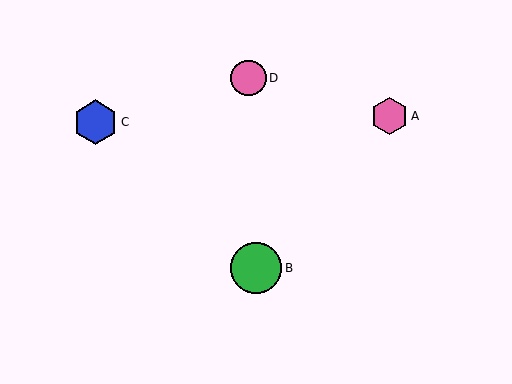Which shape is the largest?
The green circle (labeled B) is the largest.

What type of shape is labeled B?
Shape B is a green circle.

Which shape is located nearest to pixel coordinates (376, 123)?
The pink hexagon (labeled A) at (389, 116) is nearest to that location.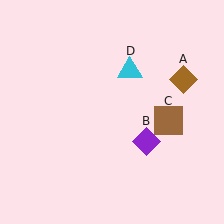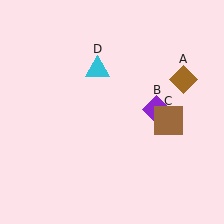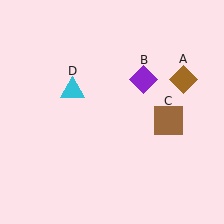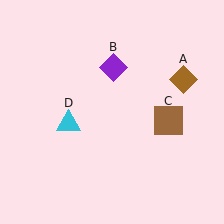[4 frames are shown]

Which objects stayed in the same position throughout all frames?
Brown diamond (object A) and brown square (object C) remained stationary.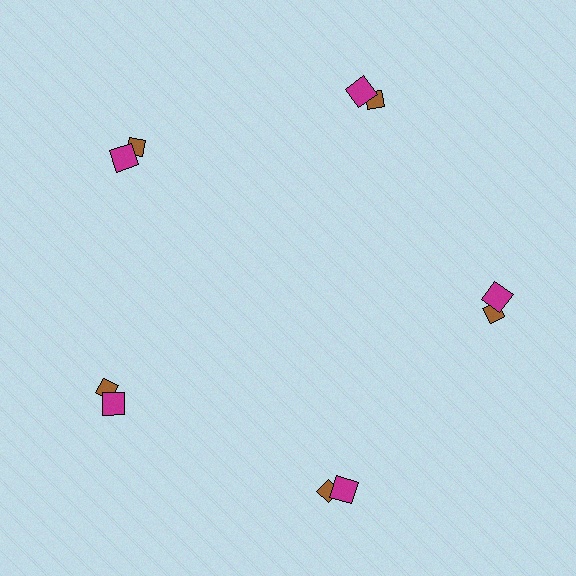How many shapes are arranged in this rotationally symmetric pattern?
There are 10 shapes, arranged in 5 groups of 2.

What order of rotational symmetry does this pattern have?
This pattern has 5-fold rotational symmetry.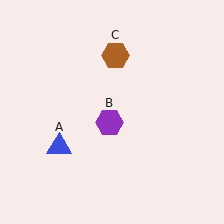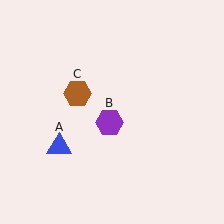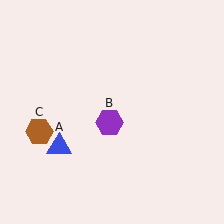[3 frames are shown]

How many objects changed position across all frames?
1 object changed position: brown hexagon (object C).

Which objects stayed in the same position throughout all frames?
Blue triangle (object A) and purple hexagon (object B) remained stationary.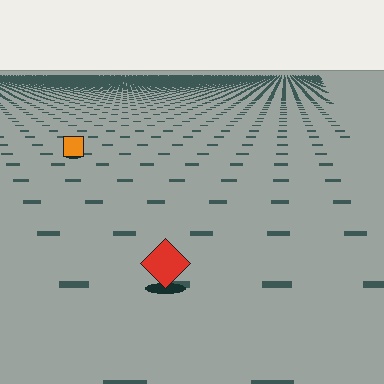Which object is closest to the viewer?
The red diamond is closest. The texture marks near it are larger and more spread out.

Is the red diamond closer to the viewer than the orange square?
Yes. The red diamond is closer — you can tell from the texture gradient: the ground texture is coarser near it.